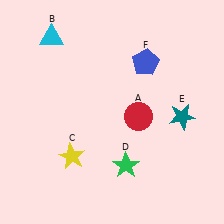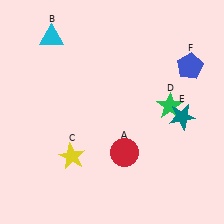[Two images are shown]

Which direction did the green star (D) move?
The green star (D) moved up.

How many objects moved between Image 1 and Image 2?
3 objects moved between the two images.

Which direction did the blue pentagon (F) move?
The blue pentagon (F) moved right.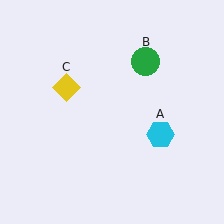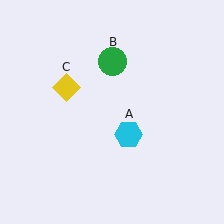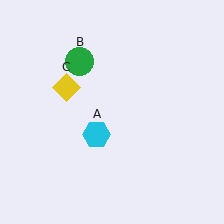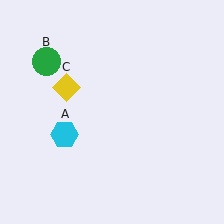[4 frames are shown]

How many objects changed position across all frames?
2 objects changed position: cyan hexagon (object A), green circle (object B).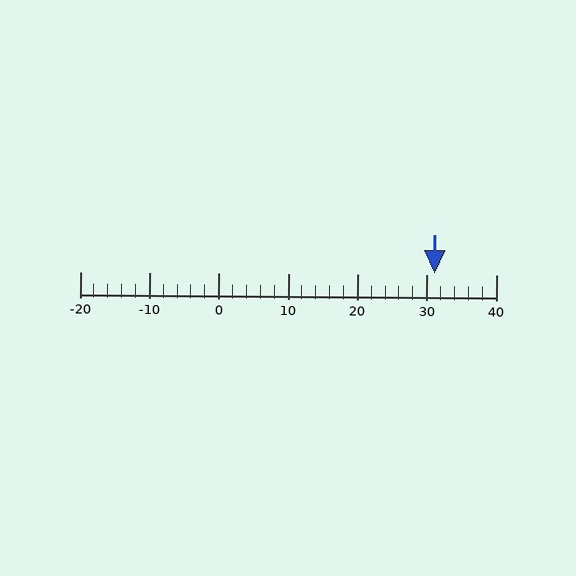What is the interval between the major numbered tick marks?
The major tick marks are spaced 10 units apart.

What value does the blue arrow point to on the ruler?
The blue arrow points to approximately 31.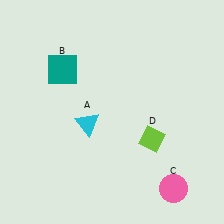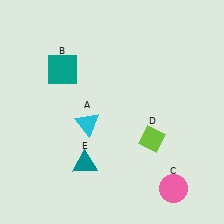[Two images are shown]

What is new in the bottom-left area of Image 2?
A teal triangle (E) was added in the bottom-left area of Image 2.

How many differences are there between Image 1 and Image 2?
There is 1 difference between the two images.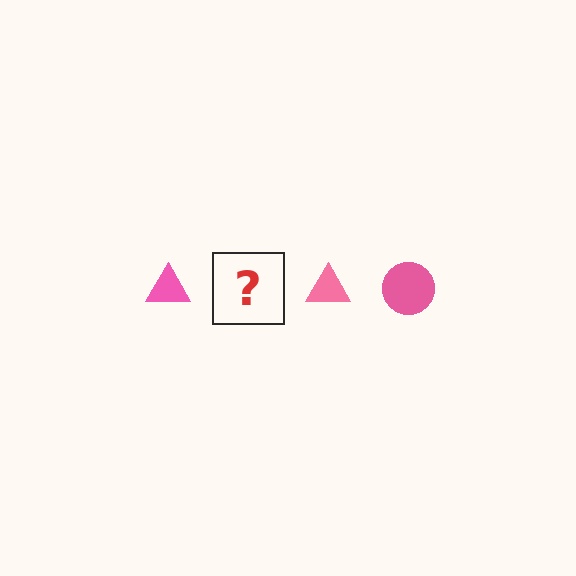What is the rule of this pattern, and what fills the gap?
The rule is that the pattern cycles through triangle, circle shapes in pink. The gap should be filled with a pink circle.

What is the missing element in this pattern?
The missing element is a pink circle.